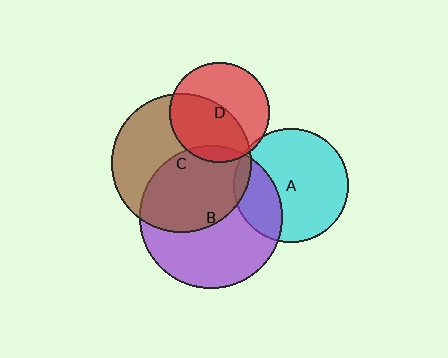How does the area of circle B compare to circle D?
Approximately 2.0 times.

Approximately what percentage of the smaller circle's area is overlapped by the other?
Approximately 45%.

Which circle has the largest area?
Circle B (purple).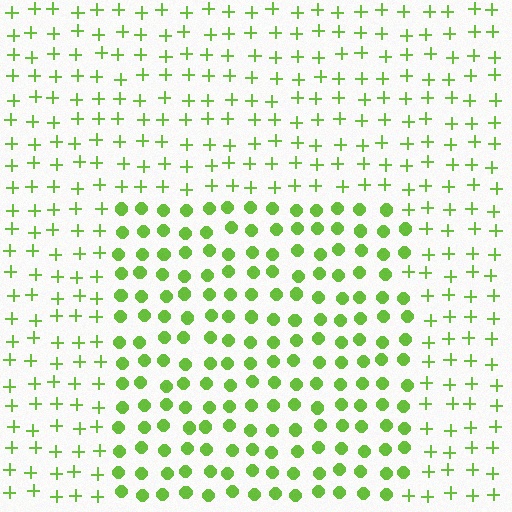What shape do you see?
I see a rectangle.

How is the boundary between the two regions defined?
The boundary is defined by a change in element shape: circles inside vs. plus signs outside. All elements share the same color and spacing.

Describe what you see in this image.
The image is filled with small lime elements arranged in a uniform grid. A rectangle-shaped region contains circles, while the surrounding area contains plus signs. The boundary is defined purely by the change in element shape.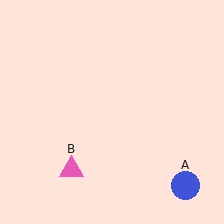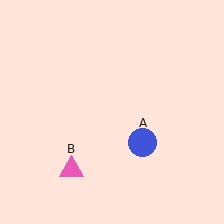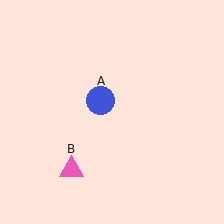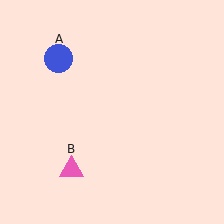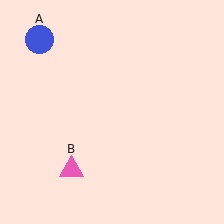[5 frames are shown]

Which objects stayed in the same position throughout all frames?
Pink triangle (object B) remained stationary.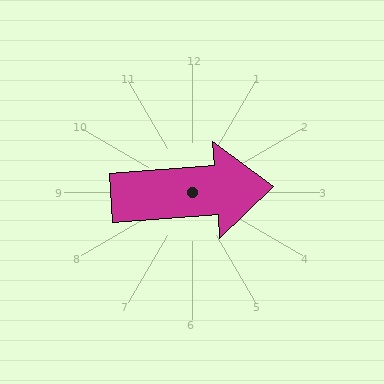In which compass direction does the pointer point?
East.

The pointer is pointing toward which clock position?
Roughly 3 o'clock.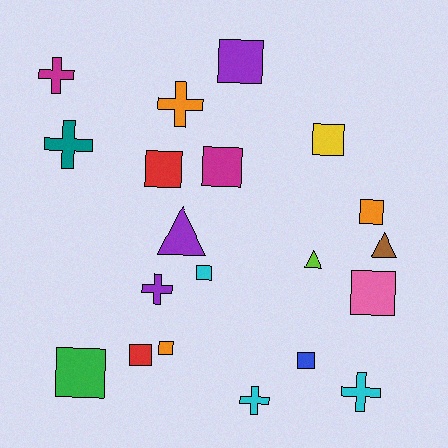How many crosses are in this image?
There are 6 crosses.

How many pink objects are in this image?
There is 1 pink object.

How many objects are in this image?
There are 20 objects.